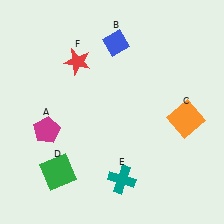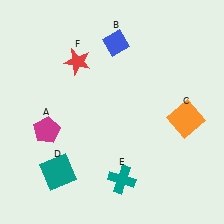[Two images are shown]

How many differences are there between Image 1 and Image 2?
There is 1 difference between the two images.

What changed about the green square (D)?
In Image 1, D is green. In Image 2, it changed to teal.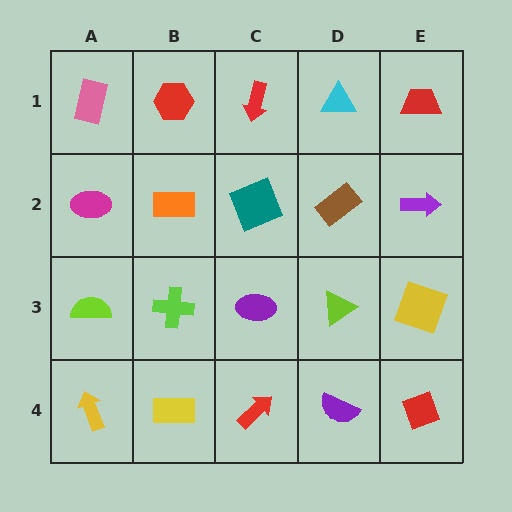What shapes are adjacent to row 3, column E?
A purple arrow (row 2, column E), a red diamond (row 4, column E), a lime triangle (row 3, column D).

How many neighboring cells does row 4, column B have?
3.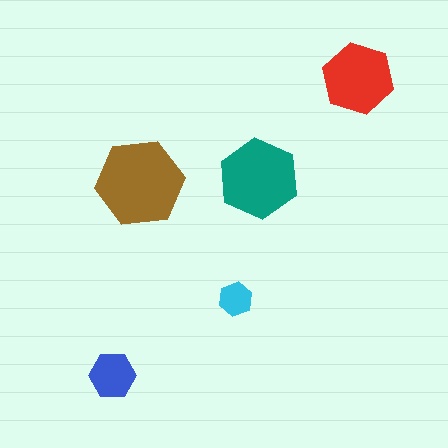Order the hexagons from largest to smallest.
the brown one, the teal one, the red one, the blue one, the cyan one.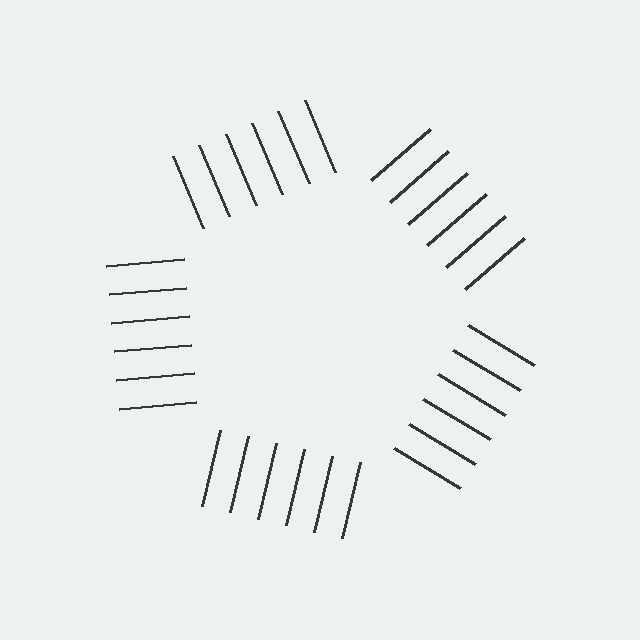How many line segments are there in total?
30 — 6 along each of the 5 edges.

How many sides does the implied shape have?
5 sides — the line-ends trace a pentagon.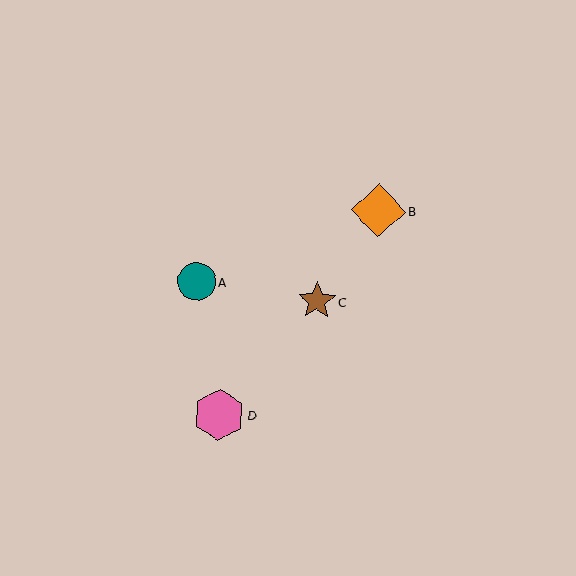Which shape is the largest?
The orange diamond (labeled B) is the largest.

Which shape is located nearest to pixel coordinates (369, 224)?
The orange diamond (labeled B) at (378, 211) is nearest to that location.